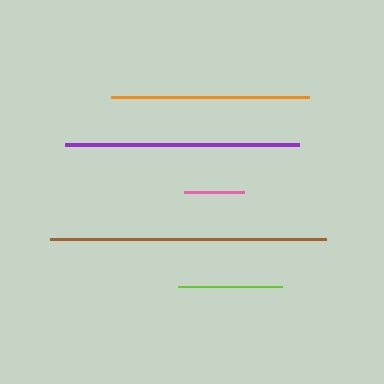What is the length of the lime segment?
The lime segment is approximately 103 pixels long.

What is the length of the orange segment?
The orange segment is approximately 198 pixels long.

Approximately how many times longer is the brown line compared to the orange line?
The brown line is approximately 1.4 times the length of the orange line.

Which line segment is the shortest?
The pink line is the shortest at approximately 60 pixels.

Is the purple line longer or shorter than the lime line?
The purple line is longer than the lime line.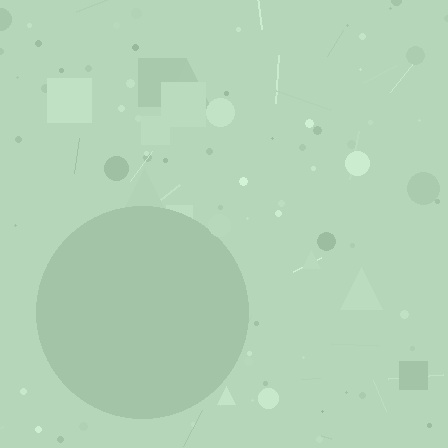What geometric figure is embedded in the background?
A circle is embedded in the background.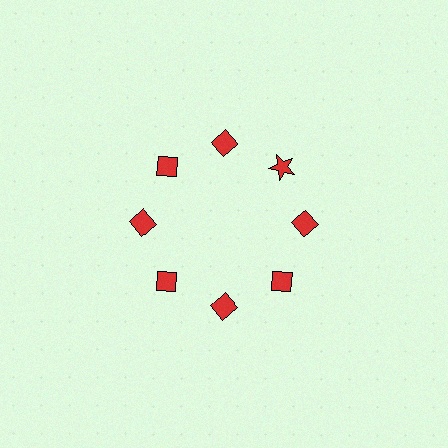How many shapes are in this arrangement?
There are 8 shapes arranged in a ring pattern.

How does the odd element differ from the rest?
It has a different shape: star instead of diamond.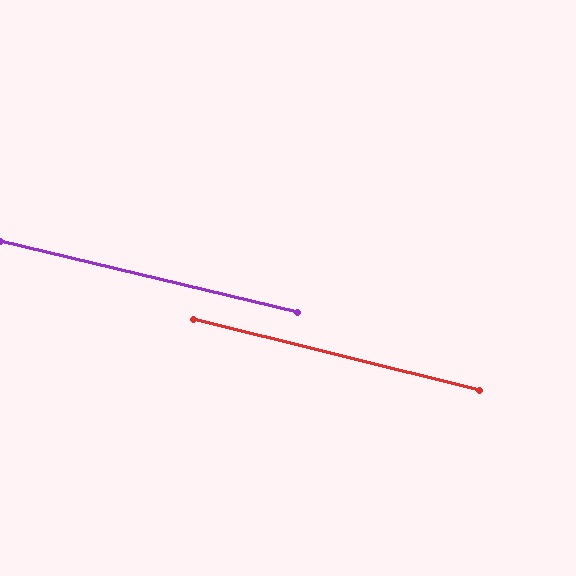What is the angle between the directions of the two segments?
Approximately 0 degrees.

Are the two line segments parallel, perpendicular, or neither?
Parallel — their directions differ by only 0.5°.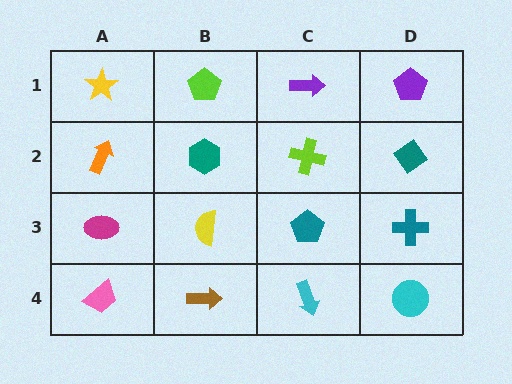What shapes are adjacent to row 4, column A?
A magenta ellipse (row 3, column A), a brown arrow (row 4, column B).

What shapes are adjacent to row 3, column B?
A teal hexagon (row 2, column B), a brown arrow (row 4, column B), a magenta ellipse (row 3, column A), a teal pentagon (row 3, column C).